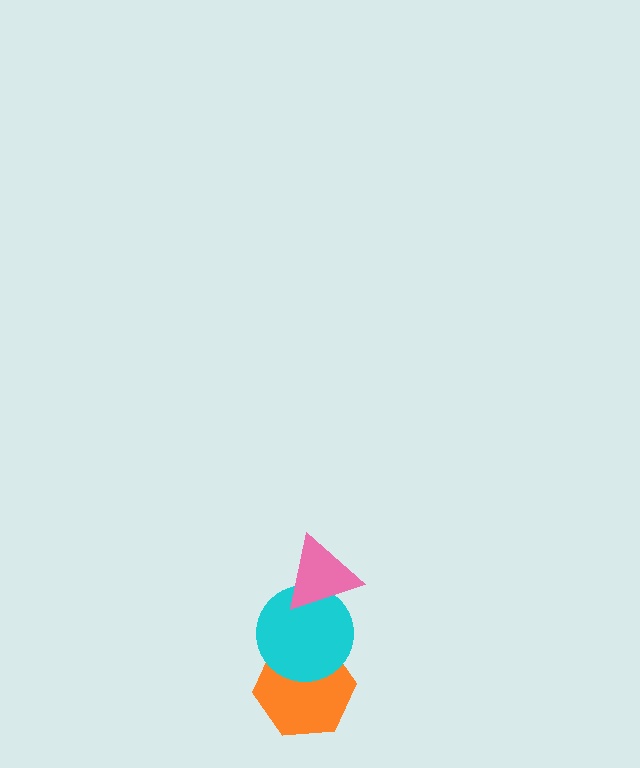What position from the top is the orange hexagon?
The orange hexagon is 3rd from the top.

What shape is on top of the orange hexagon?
The cyan circle is on top of the orange hexagon.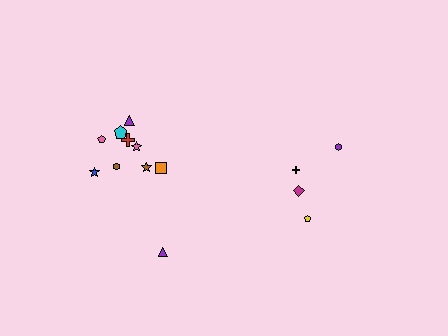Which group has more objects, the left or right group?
The left group.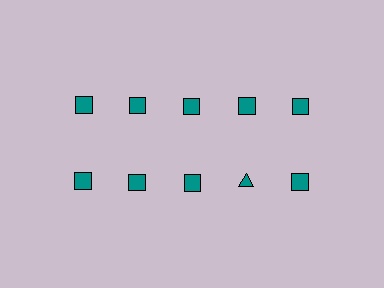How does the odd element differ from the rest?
It has a different shape: triangle instead of square.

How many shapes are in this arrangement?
There are 10 shapes arranged in a grid pattern.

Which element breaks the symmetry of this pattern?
The teal triangle in the second row, second from right column breaks the symmetry. All other shapes are teal squares.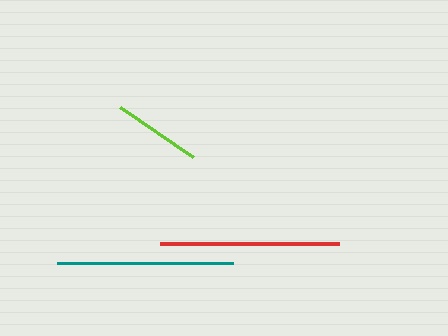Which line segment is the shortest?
The lime line is the shortest at approximately 89 pixels.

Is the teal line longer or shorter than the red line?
The red line is longer than the teal line.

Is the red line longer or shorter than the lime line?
The red line is longer than the lime line.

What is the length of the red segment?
The red segment is approximately 179 pixels long.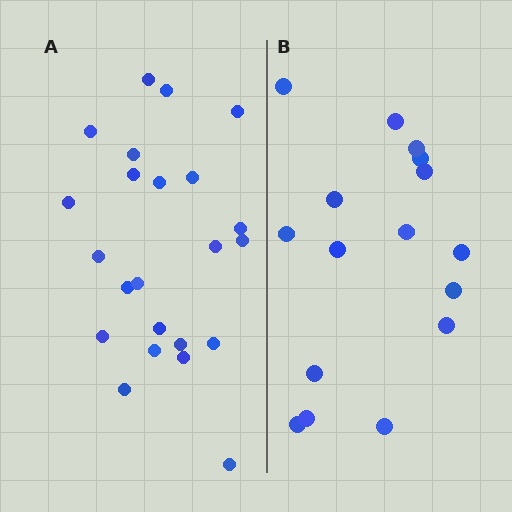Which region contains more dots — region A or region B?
Region A (the left region) has more dots.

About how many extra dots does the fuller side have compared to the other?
Region A has roughly 8 or so more dots than region B.